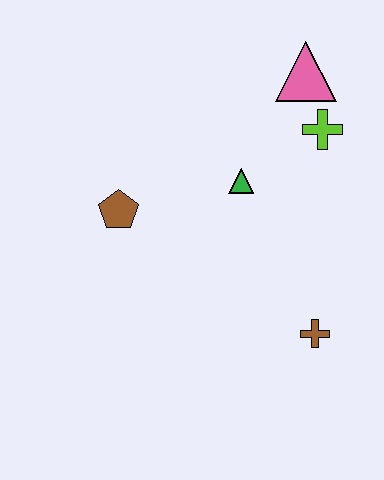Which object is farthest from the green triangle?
The brown cross is farthest from the green triangle.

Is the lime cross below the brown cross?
No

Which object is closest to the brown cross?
The green triangle is closest to the brown cross.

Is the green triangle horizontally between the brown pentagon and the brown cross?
Yes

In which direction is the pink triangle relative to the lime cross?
The pink triangle is above the lime cross.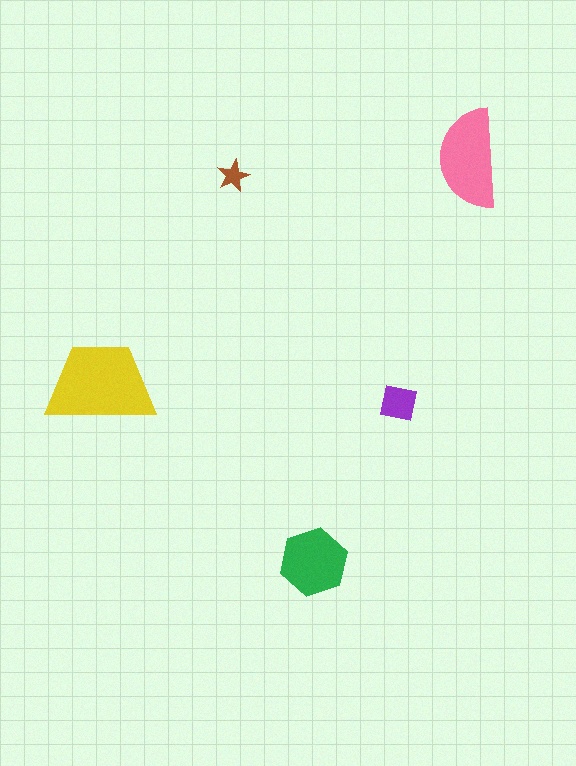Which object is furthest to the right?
The pink semicircle is rightmost.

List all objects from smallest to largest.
The brown star, the purple square, the green hexagon, the pink semicircle, the yellow trapezoid.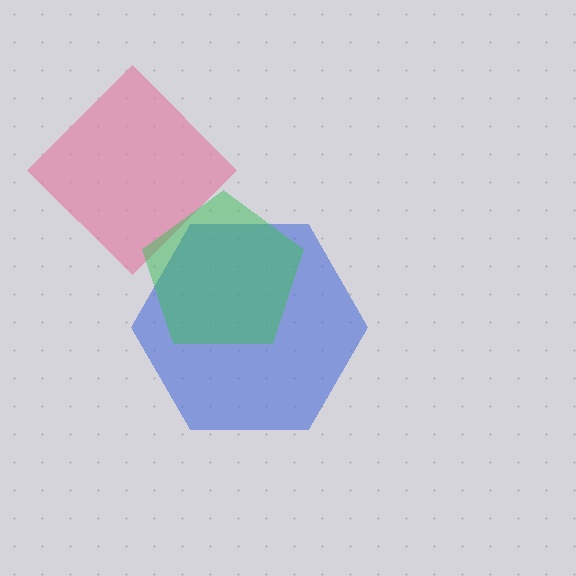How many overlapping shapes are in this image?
There are 3 overlapping shapes in the image.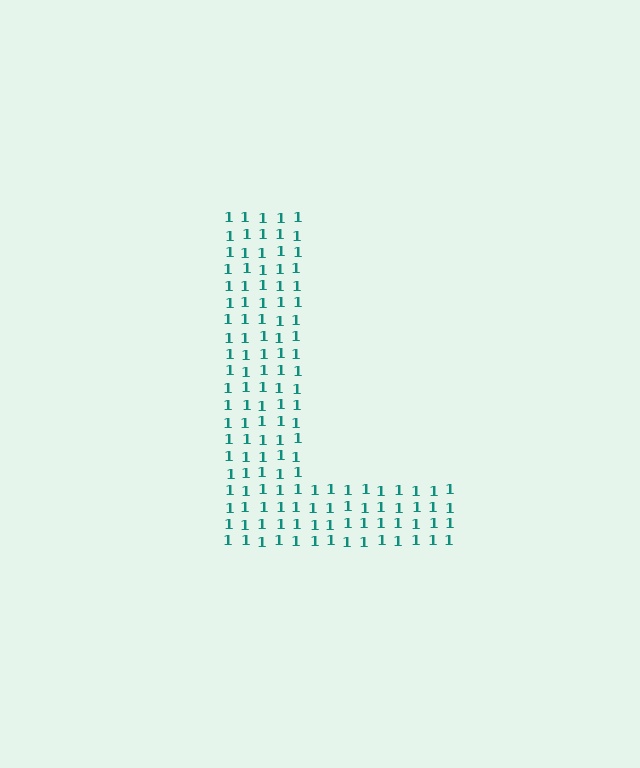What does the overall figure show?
The overall figure shows the letter L.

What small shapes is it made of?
It is made of small digit 1's.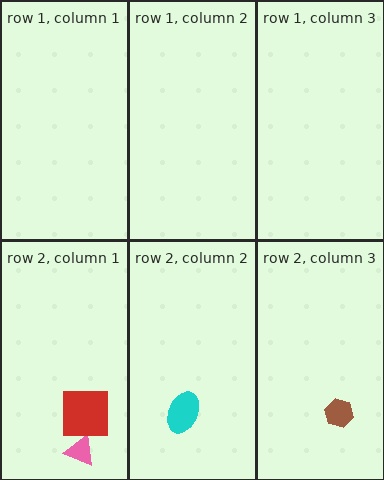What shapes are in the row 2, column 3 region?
The brown hexagon.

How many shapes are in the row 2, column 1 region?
2.